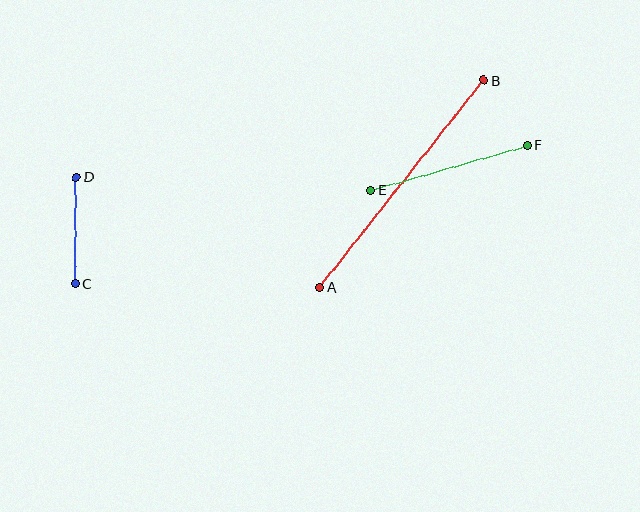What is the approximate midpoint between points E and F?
The midpoint is at approximately (449, 167) pixels.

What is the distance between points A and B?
The distance is approximately 264 pixels.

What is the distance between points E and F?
The distance is approximately 162 pixels.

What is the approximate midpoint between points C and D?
The midpoint is at approximately (76, 230) pixels.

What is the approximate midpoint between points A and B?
The midpoint is at approximately (402, 184) pixels.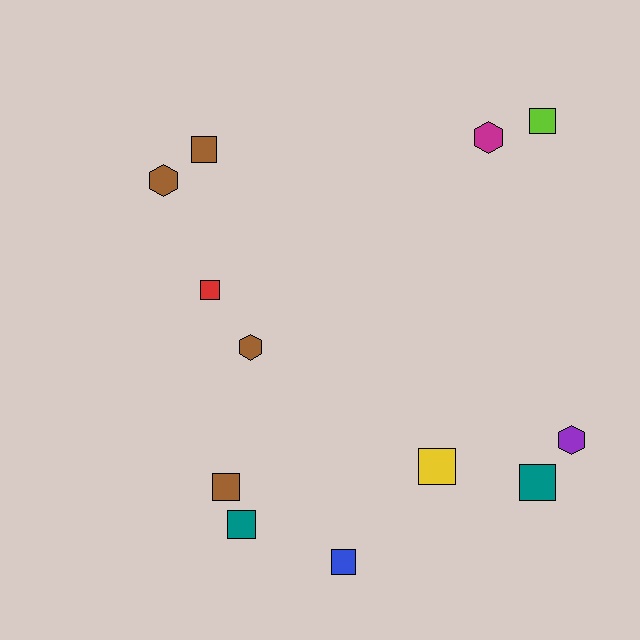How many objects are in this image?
There are 12 objects.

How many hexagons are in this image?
There are 4 hexagons.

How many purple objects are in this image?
There is 1 purple object.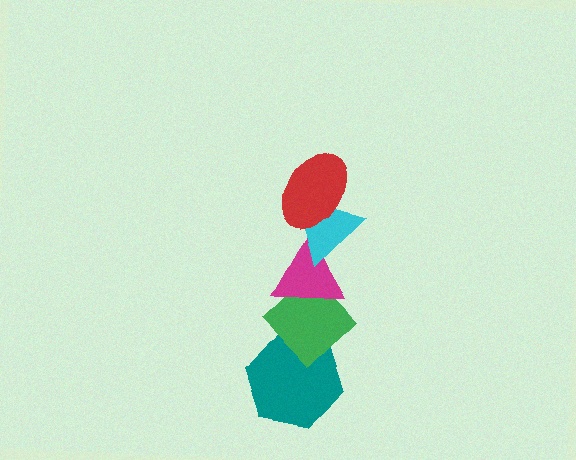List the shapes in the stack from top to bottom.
From top to bottom: the red ellipse, the cyan triangle, the magenta triangle, the green diamond, the teal hexagon.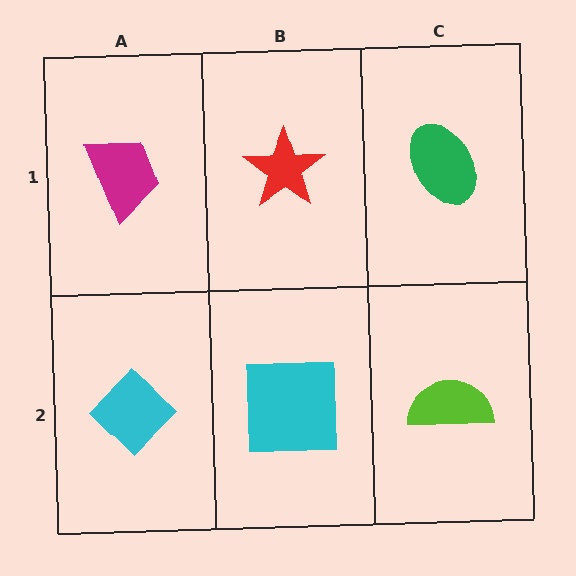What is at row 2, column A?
A cyan diamond.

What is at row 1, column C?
A green ellipse.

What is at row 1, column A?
A magenta trapezoid.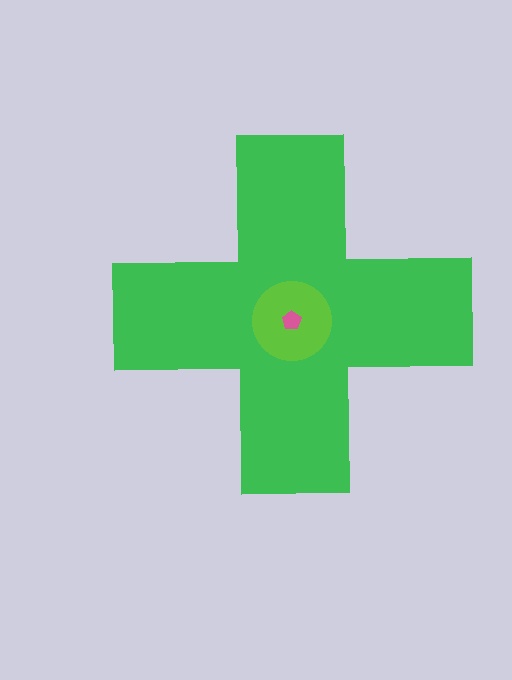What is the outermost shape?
The green cross.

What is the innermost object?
The pink pentagon.